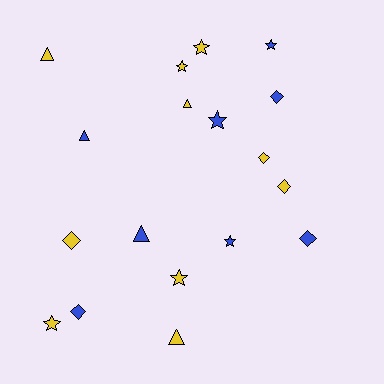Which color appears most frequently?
Yellow, with 10 objects.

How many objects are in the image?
There are 18 objects.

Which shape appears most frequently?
Star, with 7 objects.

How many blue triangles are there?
There are 2 blue triangles.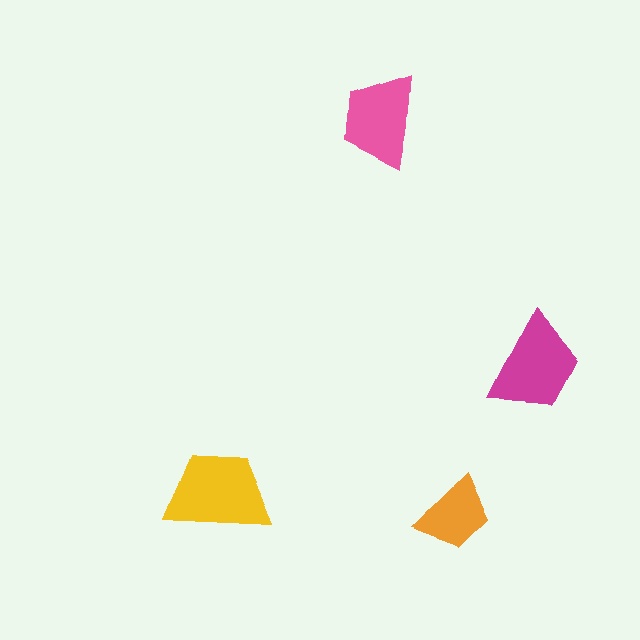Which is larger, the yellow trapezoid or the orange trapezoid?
The yellow one.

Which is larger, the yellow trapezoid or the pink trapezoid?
The yellow one.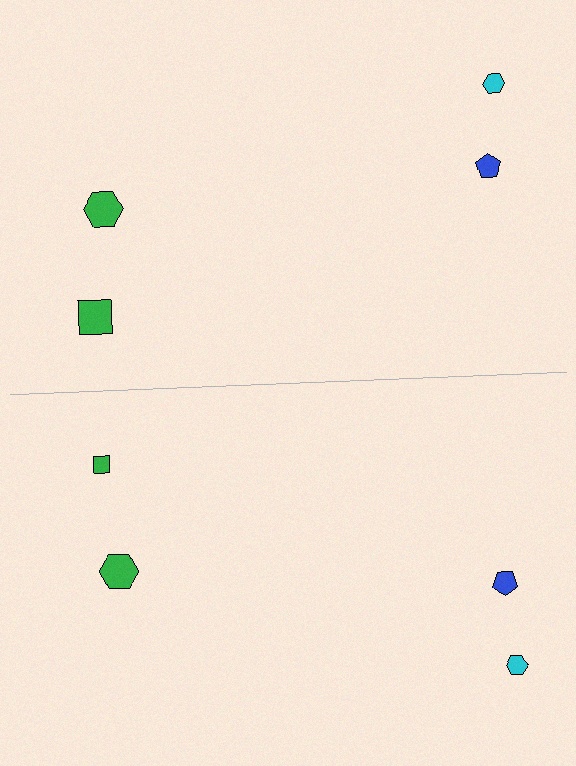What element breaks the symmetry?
The green square on the bottom side has a different size than its mirror counterpart.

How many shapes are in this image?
There are 8 shapes in this image.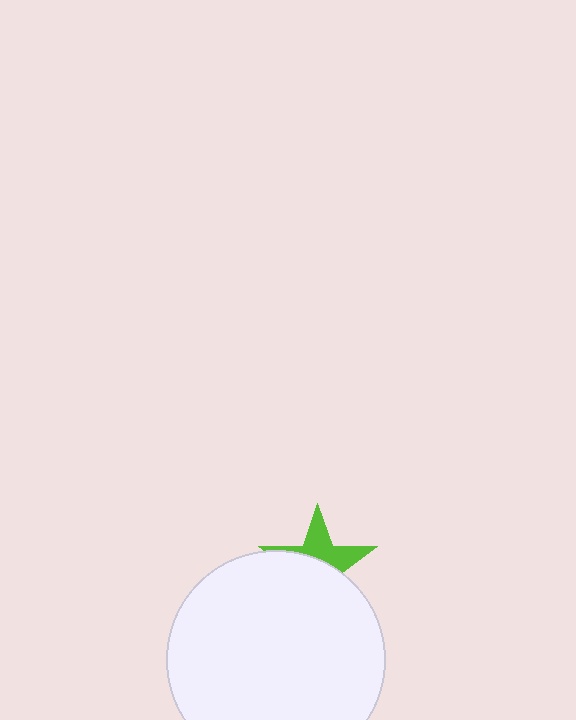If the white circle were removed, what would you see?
You would see the complete lime star.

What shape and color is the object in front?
The object in front is a white circle.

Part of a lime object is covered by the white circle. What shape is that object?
It is a star.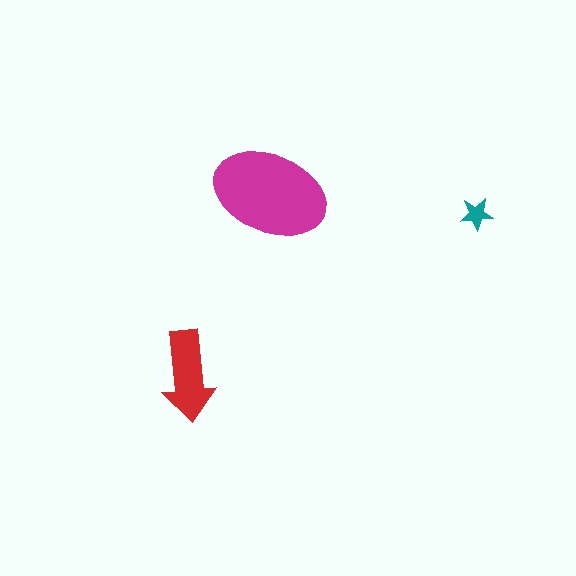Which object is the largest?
The magenta ellipse.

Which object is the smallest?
The teal star.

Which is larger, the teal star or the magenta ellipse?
The magenta ellipse.